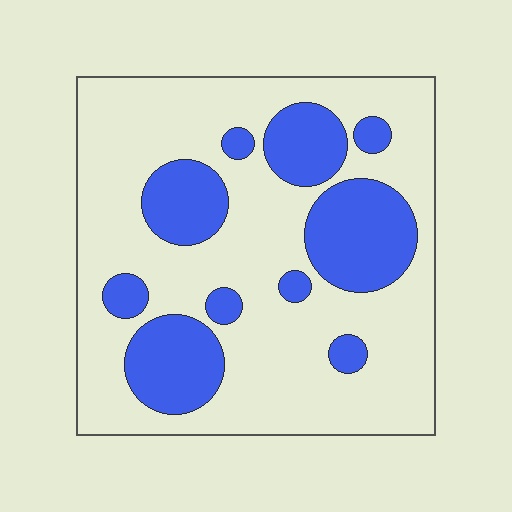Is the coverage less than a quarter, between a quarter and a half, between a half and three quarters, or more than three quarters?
Between a quarter and a half.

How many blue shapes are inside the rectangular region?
10.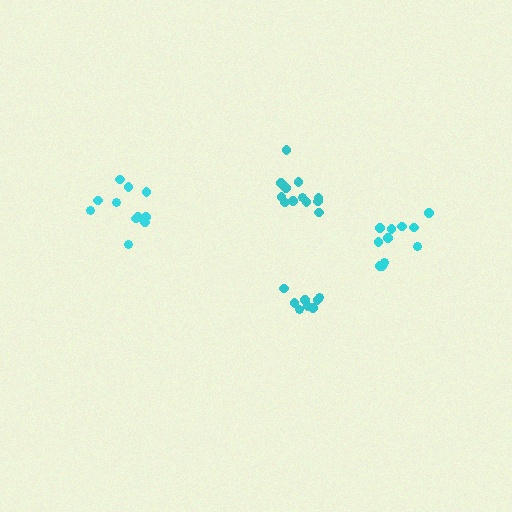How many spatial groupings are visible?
There are 4 spatial groupings.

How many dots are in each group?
Group 1: 12 dots, Group 2: 8 dots, Group 3: 13 dots, Group 4: 11 dots (44 total).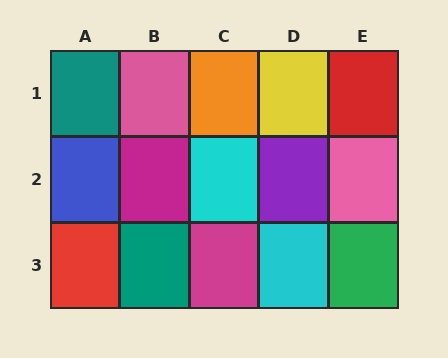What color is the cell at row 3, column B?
Teal.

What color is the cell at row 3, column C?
Magenta.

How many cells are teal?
2 cells are teal.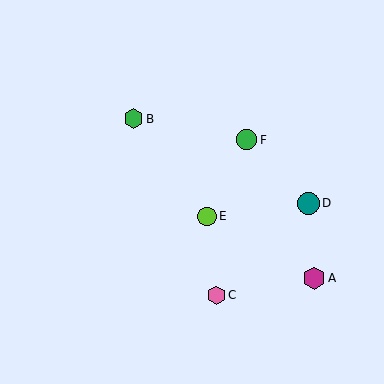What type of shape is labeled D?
Shape D is a teal circle.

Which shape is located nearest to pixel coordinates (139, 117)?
The green hexagon (labeled B) at (133, 119) is nearest to that location.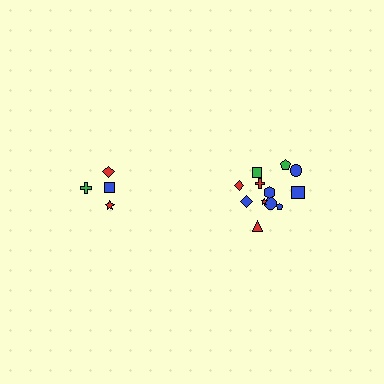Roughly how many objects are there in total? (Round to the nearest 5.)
Roughly 15 objects in total.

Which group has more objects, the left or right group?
The right group.